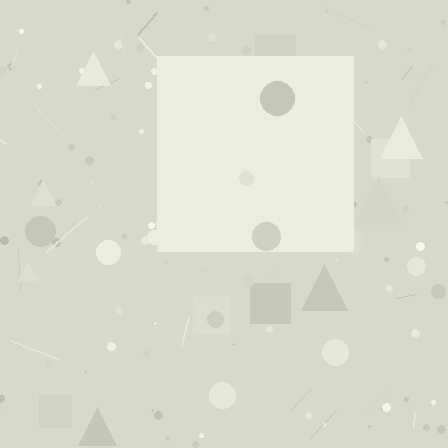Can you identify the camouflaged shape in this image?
The camouflaged shape is a square.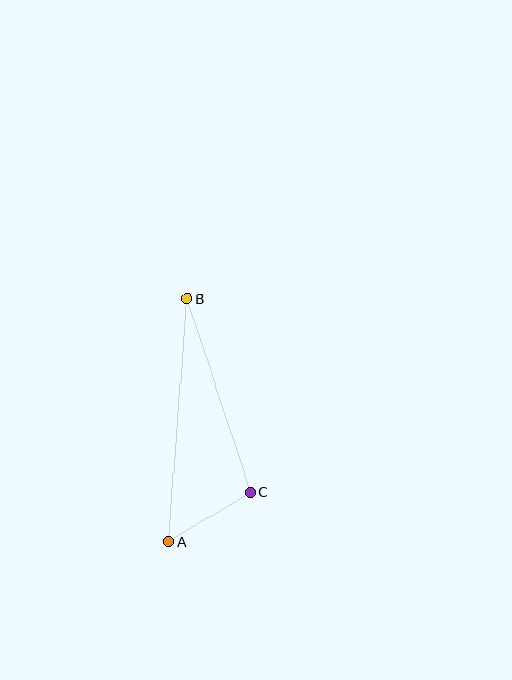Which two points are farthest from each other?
Points A and B are farthest from each other.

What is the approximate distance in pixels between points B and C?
The distance between B and C is approximately 203 pixels.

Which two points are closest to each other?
Points A and C are closest to each other.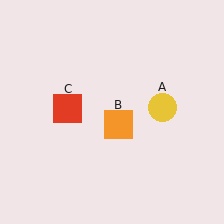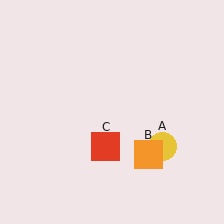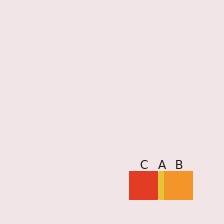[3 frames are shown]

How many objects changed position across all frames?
3 objects changed position: yellow circle (object A), orange square (object B), red square (object C).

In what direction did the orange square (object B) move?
The orange square (object B) moved down and to the right.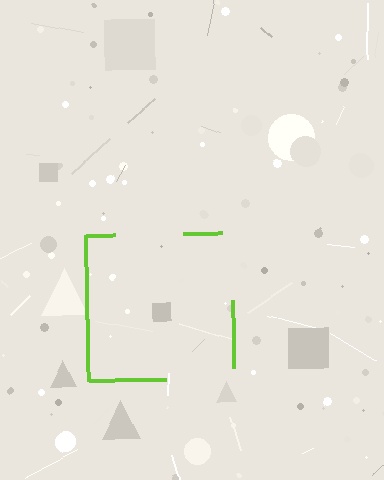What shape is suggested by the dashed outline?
The dashed outline suggests a square.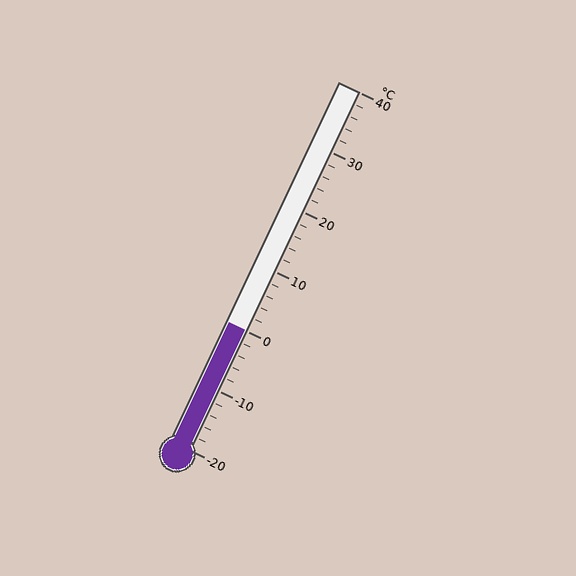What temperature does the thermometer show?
The thermometer shows approximately 0°C.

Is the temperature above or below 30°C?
The temperature is below 30°C.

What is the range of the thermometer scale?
The thermometer scale ranges from -20°C to 40°C.